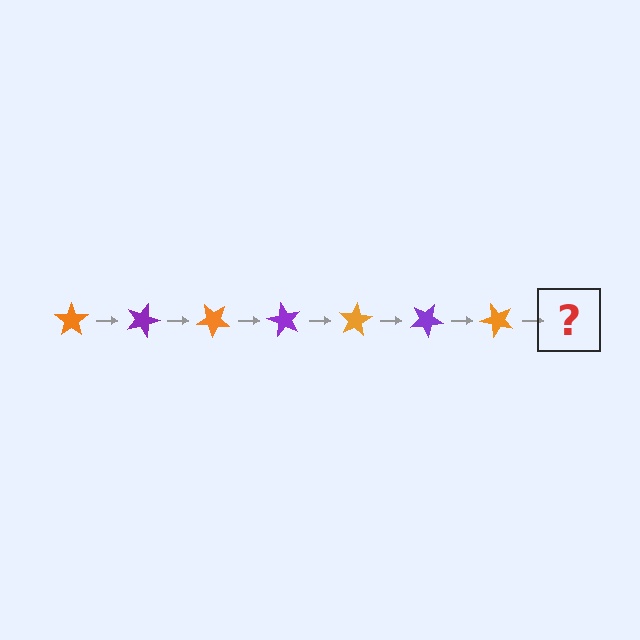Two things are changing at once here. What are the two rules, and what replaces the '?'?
The two rules are that it rotates 20 degrees each step and the color cycles through orange and purple. The '?' should be a purple star, rotated 140 degrees from the start.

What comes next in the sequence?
The next element should be a purple star, rotated 140 degrees from the start.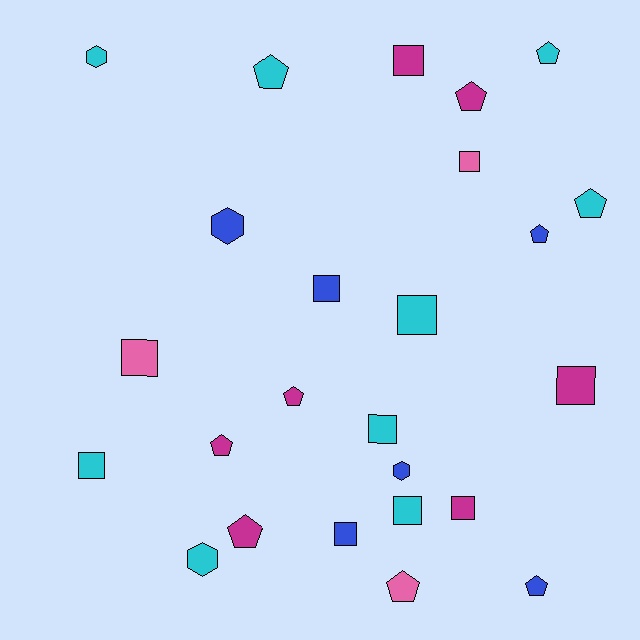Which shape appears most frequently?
Square, with 11 objects.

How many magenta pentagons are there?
There are 4 magenta pentagons.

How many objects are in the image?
There are 25 objects.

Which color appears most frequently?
Cyan, with 9 objects.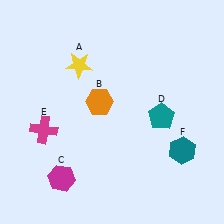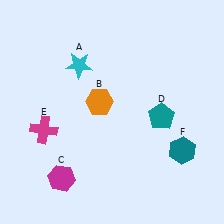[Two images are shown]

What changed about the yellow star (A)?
In Image 1, A is yellow. In Image 2, it changed to cyan.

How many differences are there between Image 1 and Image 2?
There is 1 difference between the two images.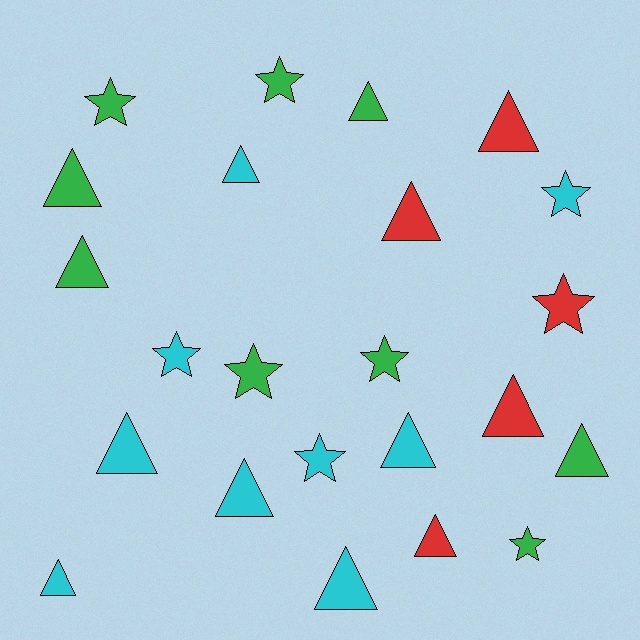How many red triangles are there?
There are 4 red triangles.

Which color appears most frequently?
Cyan, with 9 objects.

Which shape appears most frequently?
Triangle, with 14 objects.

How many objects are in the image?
There are 23 objects.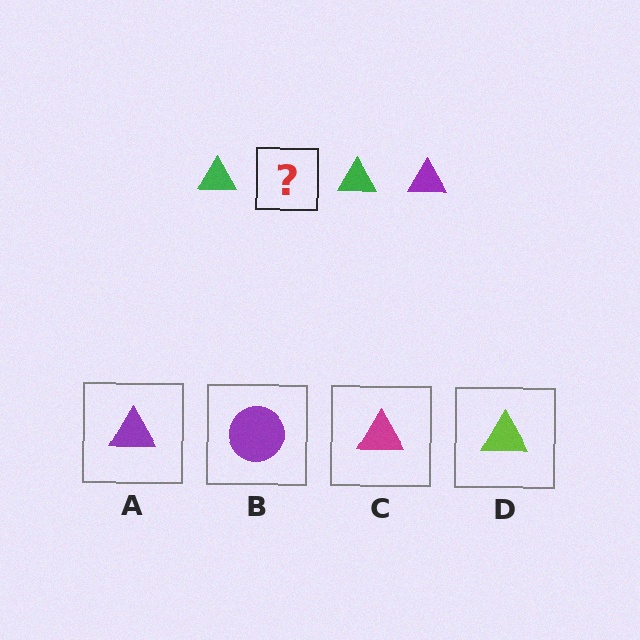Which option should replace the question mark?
Option A.